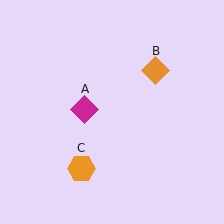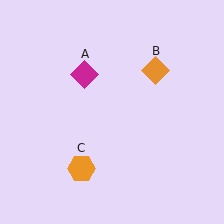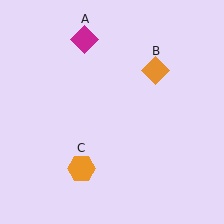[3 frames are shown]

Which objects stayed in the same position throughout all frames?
Orange diamond (object B) and orange hexagon (object C) remained stationary.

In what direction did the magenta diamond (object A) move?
The magenta diamond (object A) moved up.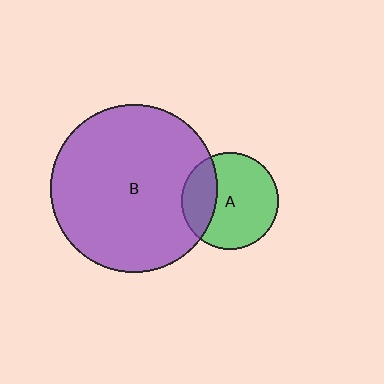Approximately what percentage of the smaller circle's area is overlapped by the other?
Approximately 30%.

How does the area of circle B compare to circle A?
Approximately 3.0 times.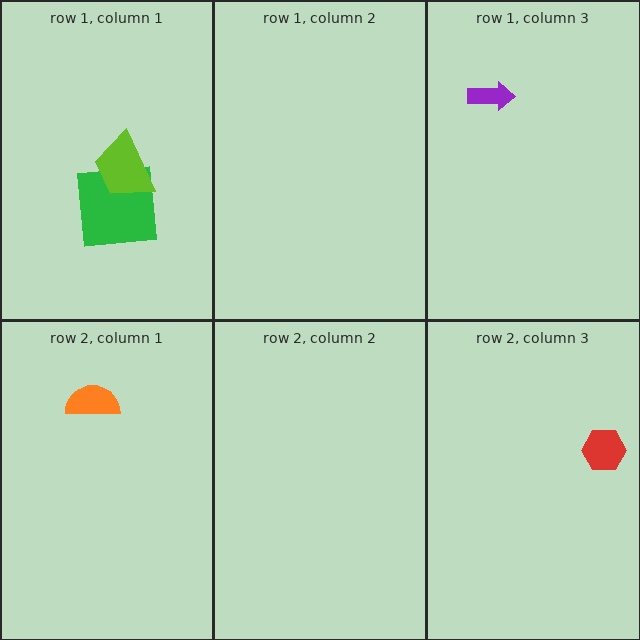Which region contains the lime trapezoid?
The row 1, column 1 region.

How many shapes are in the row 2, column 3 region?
1.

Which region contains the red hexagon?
The row 2, column 3 region.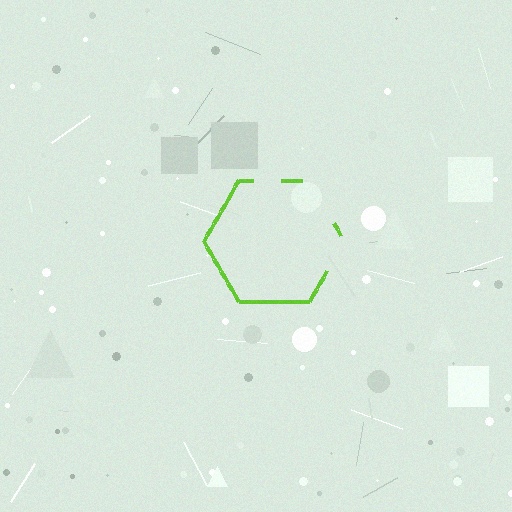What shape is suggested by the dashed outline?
The dashed outline suggests a hexagon.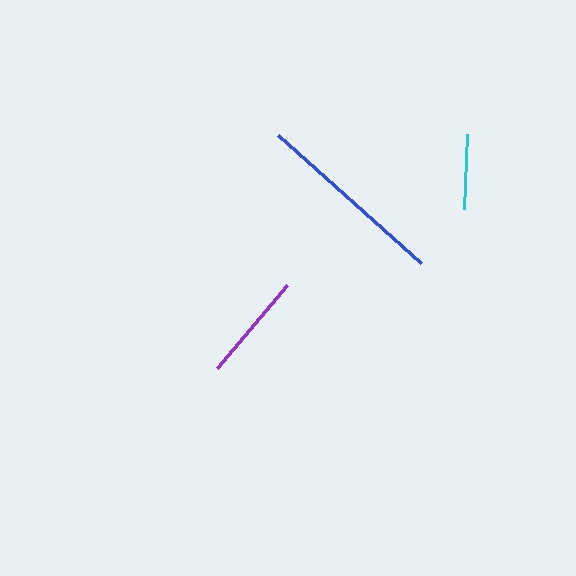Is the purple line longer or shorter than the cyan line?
The purple line is longer than the cyan line.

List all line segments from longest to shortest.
From longest to shortest: blue, purple, cyan.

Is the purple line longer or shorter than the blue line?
The blue line is longer than the purple line.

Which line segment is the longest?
The blue line is the longest at approximately 192 pixels.